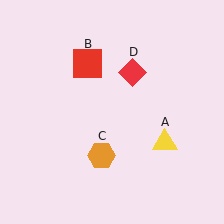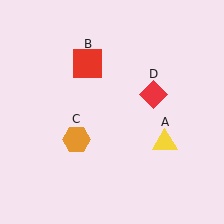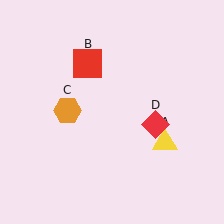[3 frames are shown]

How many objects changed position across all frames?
2 objects changed position: orange hexagon (object C), red diamond (object D).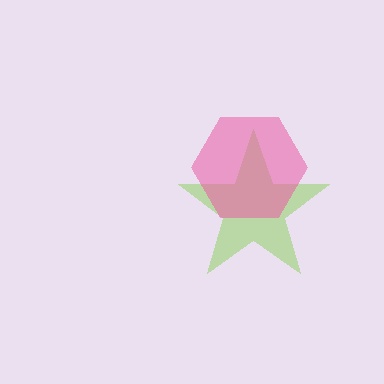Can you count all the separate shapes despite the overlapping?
Yes, there are 2 separate shapes.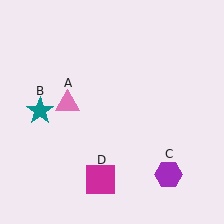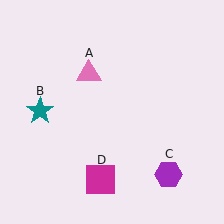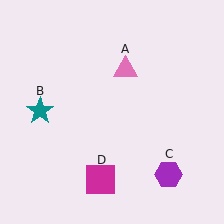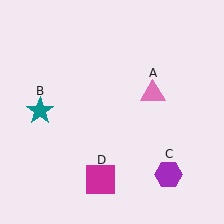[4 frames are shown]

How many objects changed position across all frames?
1 object changed position: pink triangle (object A).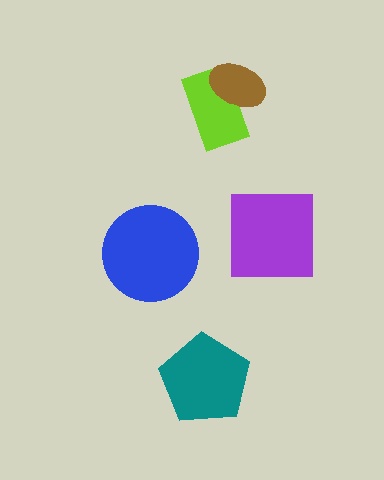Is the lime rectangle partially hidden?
Yes, it is partially covered by another shape.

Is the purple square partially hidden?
No, no other shape covers it.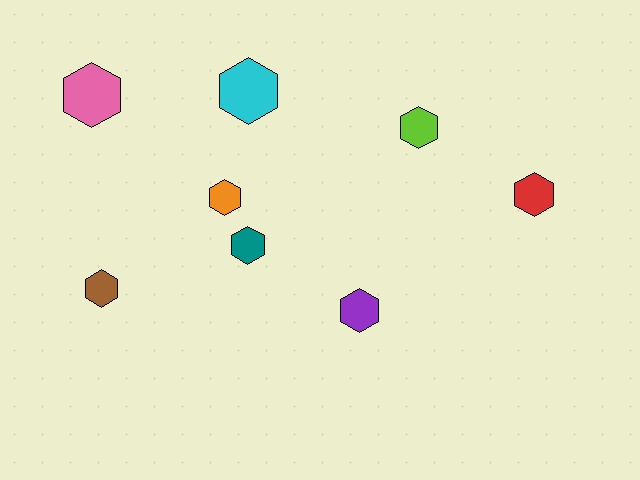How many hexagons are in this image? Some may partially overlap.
There are 8 hexagons.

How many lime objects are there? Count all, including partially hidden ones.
There is 1 lime object.